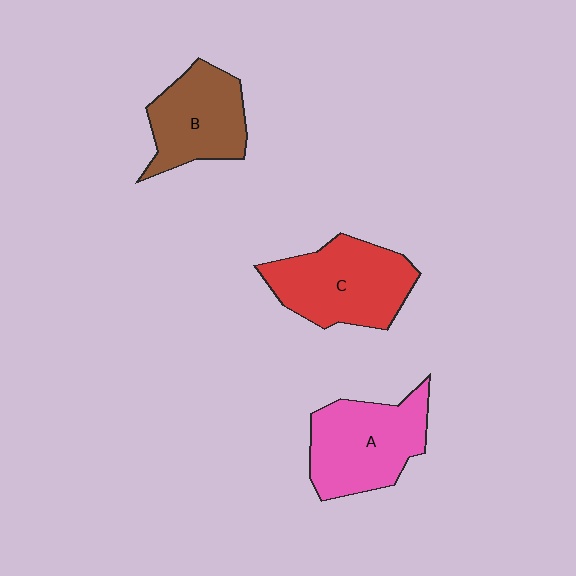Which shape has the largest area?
Shape C (red).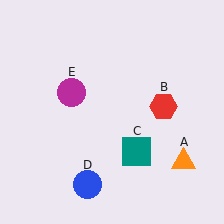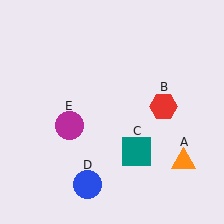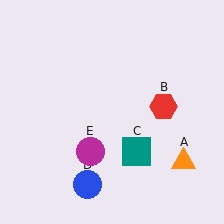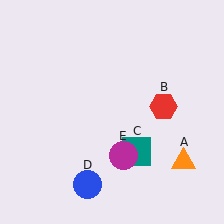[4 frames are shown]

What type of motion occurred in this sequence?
The magenta circle (object E) rotated counterclockwise around the center of the scene.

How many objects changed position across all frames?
1 object changed position: magenta circle (object E).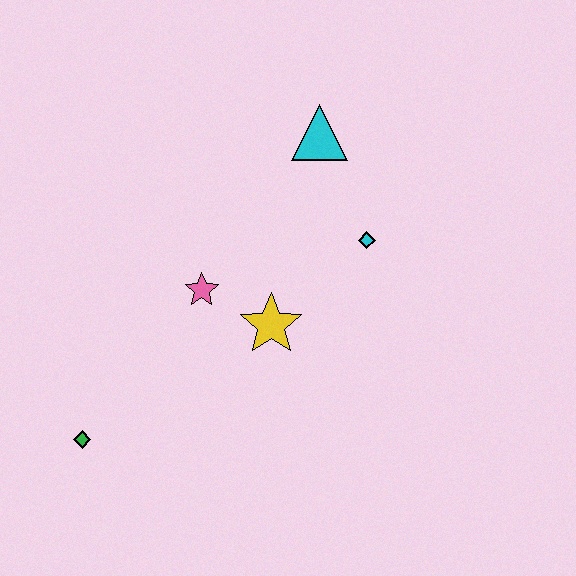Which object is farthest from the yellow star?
The green diamond is farthest from the yellow star.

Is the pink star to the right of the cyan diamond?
No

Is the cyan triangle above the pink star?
Yes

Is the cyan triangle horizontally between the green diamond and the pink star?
No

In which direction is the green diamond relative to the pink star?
The green diamond is below the pink star.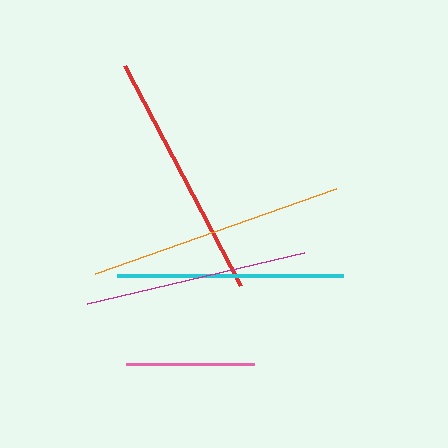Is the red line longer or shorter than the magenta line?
The red line is longer than the magenta line.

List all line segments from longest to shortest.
From longest to shortest: orange, red, cyan, magenta, pink.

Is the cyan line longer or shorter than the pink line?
The cyan line is longer than the pink line.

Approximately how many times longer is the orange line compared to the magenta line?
The orange line is approximately 1.1 times the length of the magenta line.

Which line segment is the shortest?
The pink line is the shortest at approximately 128 pixels.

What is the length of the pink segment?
The pink segment is approximately 128 pixels long.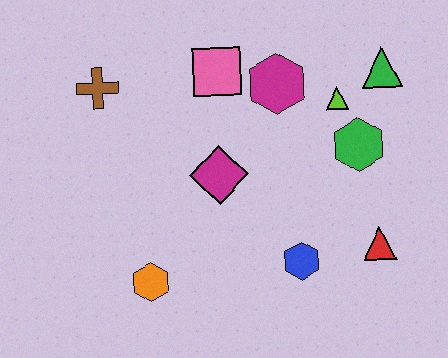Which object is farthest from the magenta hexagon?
The orange hexagon is farthest from the magenta hexagon.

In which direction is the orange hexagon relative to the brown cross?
The orange hexagon is below the brown cross.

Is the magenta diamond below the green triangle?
Yes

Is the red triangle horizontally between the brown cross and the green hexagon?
No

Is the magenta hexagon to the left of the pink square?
No